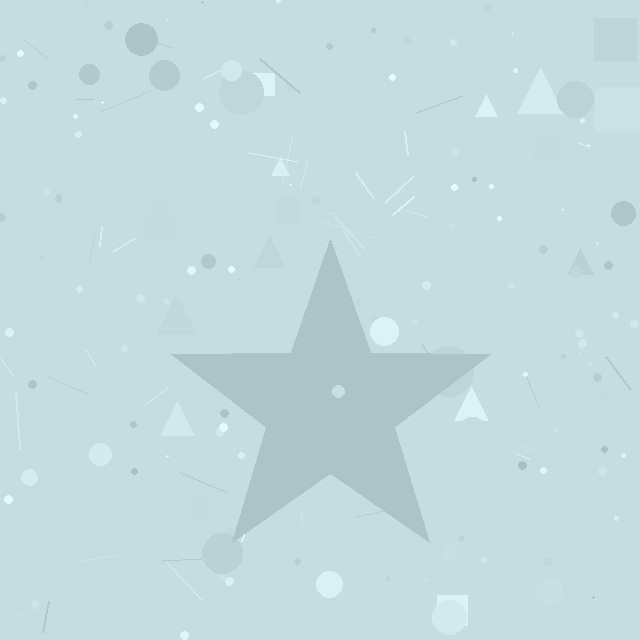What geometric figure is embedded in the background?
A star is embedded in the background.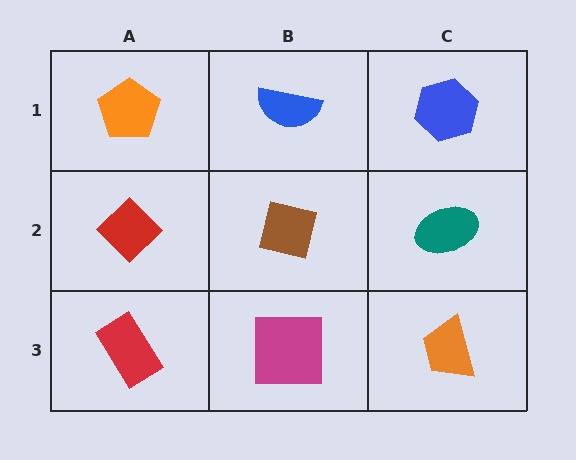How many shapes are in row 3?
3 shapes.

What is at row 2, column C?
A teal ellipse.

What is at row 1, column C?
A blue hexagon.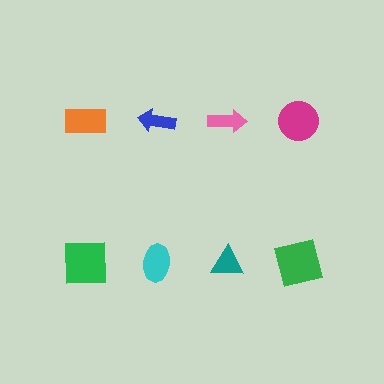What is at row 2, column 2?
A cyan ellipse.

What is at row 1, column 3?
A pink arrow.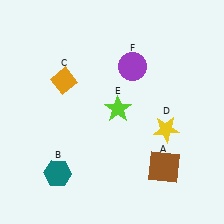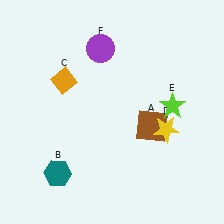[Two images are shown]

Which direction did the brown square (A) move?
The brown square (A) moved up.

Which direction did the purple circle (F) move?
The purple circle (F) moved left.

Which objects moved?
The objects that moved are: the brown square (A), the lime star (E), the purple circle (F).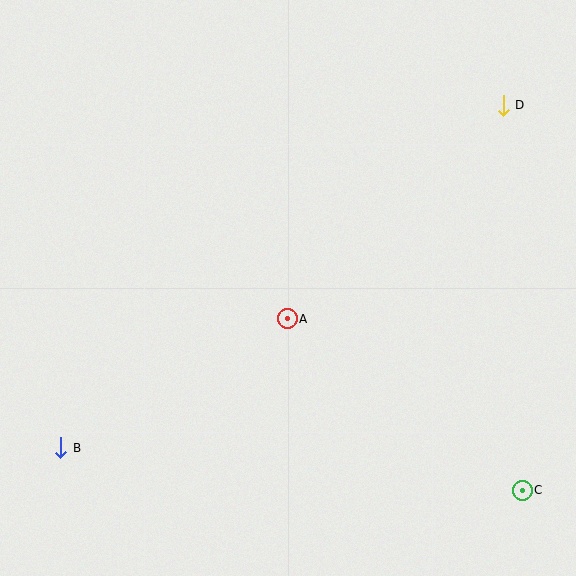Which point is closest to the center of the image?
Point A at (287, 319) is closest to the center.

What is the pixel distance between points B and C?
The distance between B and C is 463 pixels.